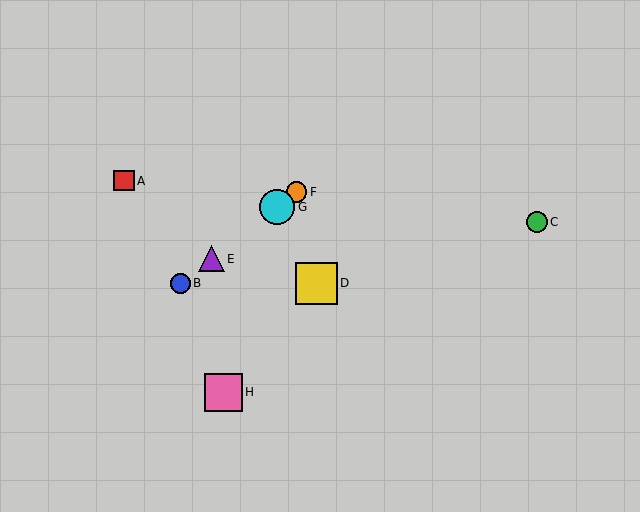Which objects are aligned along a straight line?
Objects B, E, F, G are aligned along a straight line.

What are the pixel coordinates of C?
Object C is at (537, 222).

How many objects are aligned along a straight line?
4 objects (B, E, F, G) are aligned along a straight line.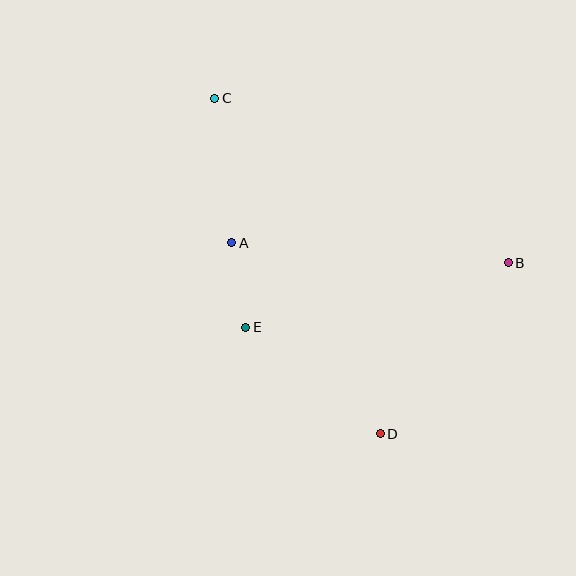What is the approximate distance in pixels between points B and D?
The distance between B and D is approximately 214 pixels.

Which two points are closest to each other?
Points A and E are closest to each other.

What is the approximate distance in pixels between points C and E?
The distance between C and E is approximately 231 pixels.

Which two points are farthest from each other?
Points C and D are farthest from each other.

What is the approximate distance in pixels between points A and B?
The distance between A and B is approximately 277 pixels.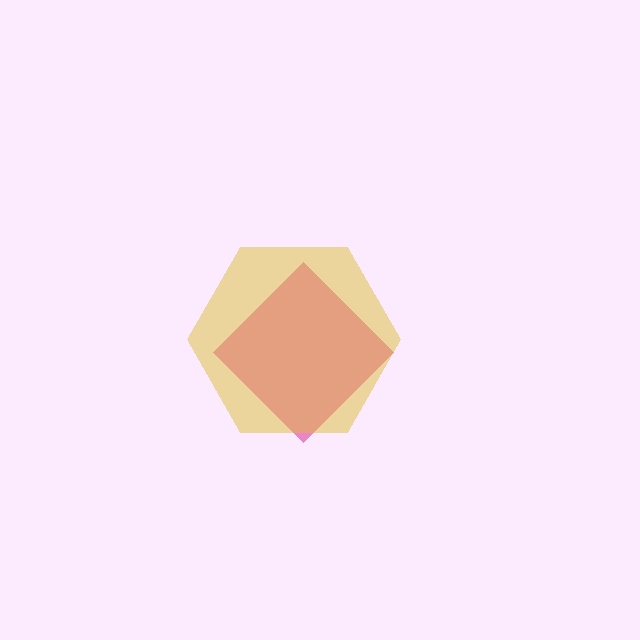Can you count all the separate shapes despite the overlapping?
Yes, there are 2 separate shapes.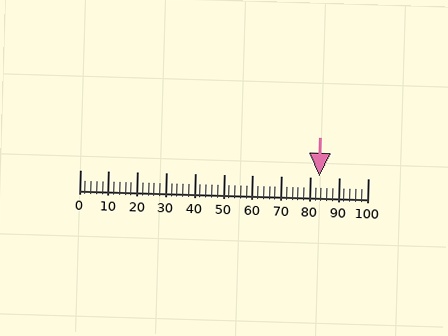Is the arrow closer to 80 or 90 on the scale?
The arrow is closer to 80.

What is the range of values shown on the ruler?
The ruler shows values from 0 to 100.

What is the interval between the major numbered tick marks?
The major tick marks are spaced 10 units apart.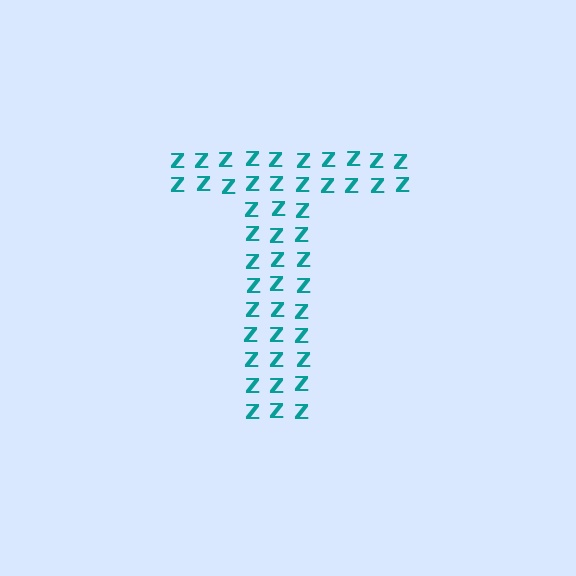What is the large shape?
The large shape is the letter T.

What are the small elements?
The small elements are letter Z's.